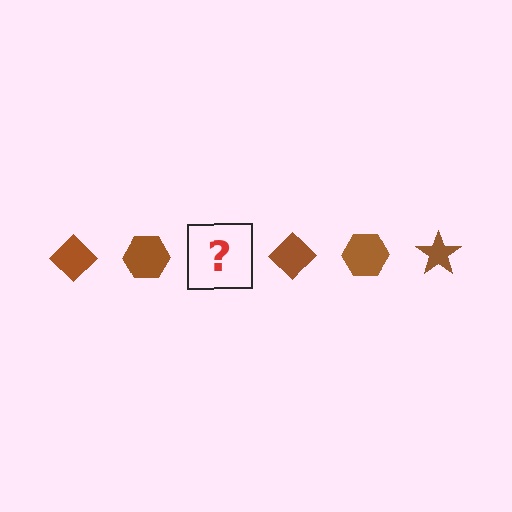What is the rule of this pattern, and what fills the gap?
The rule is that the pattern cycles through diamond, hexagon, star shapes in brown. The gap should be filled with a brown star.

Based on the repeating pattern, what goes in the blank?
The blank should be a brown star.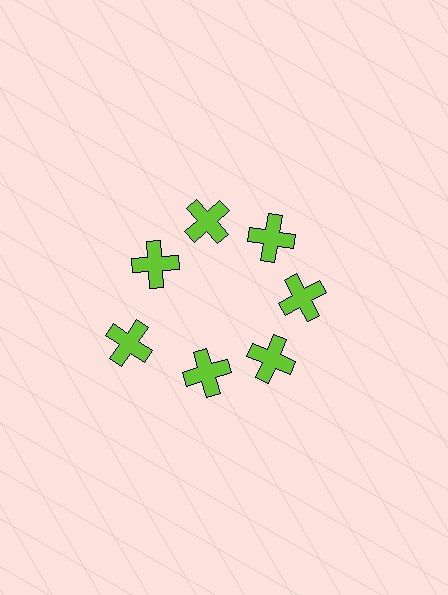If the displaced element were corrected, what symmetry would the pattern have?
It would have 7-fold rotational symmetry — the pattern would map onto itself every 51 degrees.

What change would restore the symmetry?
The symmetry would be restored by moving it inward, back onto the ring so that all 7 crosses sit at equal angles and equal distance from the center.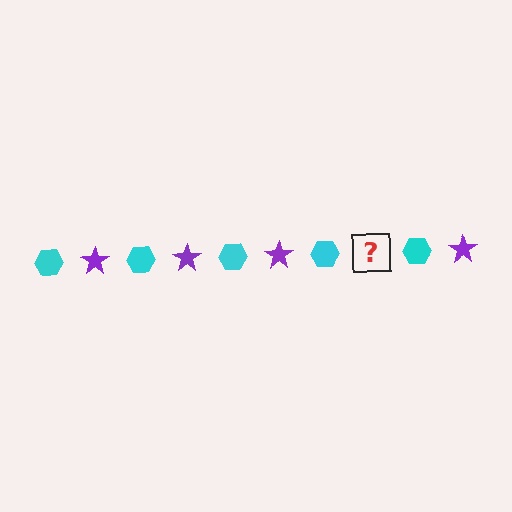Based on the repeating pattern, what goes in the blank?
The blank should be a purple star.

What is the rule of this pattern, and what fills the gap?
The rule is that the pattern alternates between cyan hexagon and purple star. The gap should be filled with a purple star.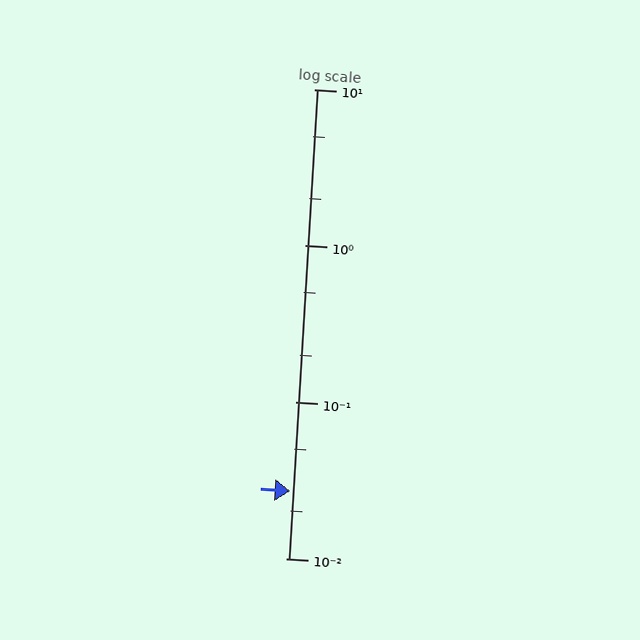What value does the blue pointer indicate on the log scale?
The pointer indicates approximately 0.027.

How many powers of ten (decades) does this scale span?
The scale spans 3 decades, from 0.01 to 10.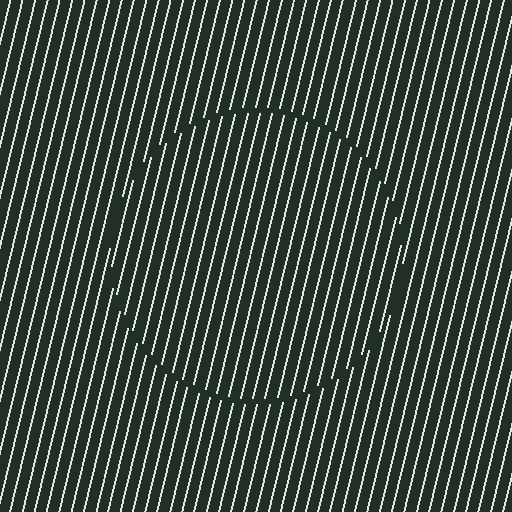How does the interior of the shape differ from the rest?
The interior of the shape contains the same grating, shifted by half a period — the contour is defined by the phase discontinuity where line-ends from the inner and outer gratings abut.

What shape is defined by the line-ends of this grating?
An illusory circle. The interior of the shape contains the same grating, shifted by half a period — the contour is defined by the phase discontinuity where line-ends from the inner and outer gratings abut.